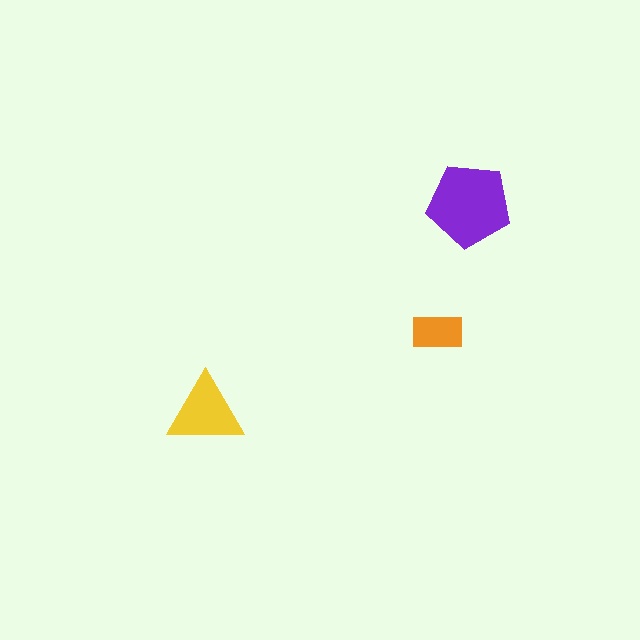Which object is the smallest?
The orange rectangle.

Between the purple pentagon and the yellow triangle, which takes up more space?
The purple pentagon.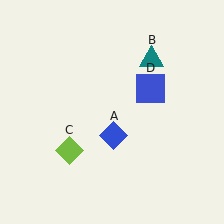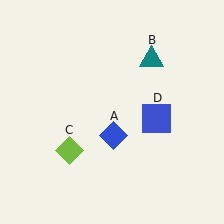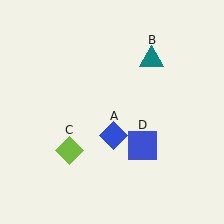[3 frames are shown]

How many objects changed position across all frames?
1 object changed position: blue square (object D).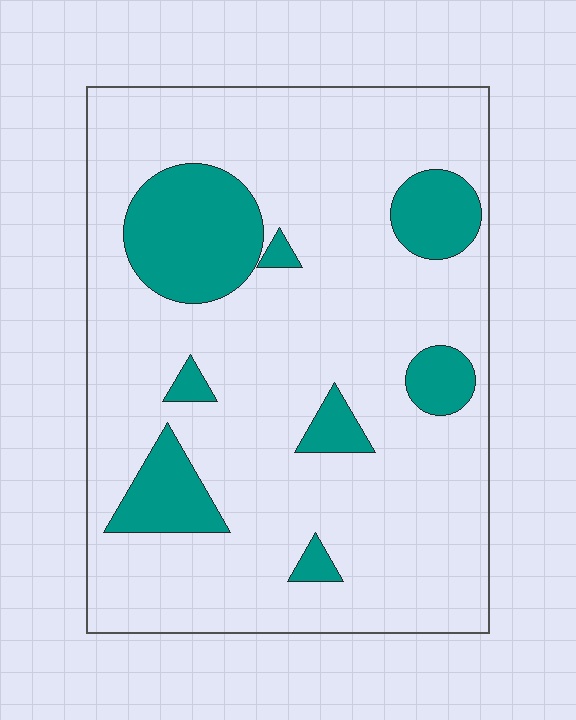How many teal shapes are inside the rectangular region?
8.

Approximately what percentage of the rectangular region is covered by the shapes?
Approximately 20%.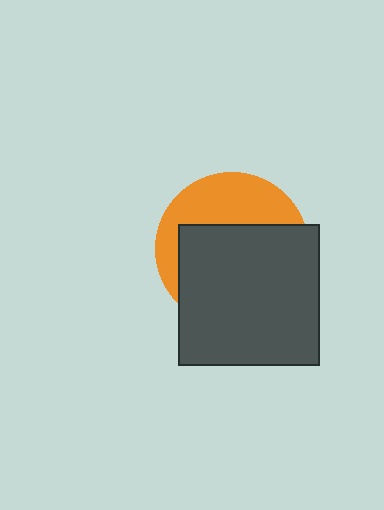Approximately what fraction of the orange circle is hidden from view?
Roughly 63% of the orange circle is hidden behind the dark gray square.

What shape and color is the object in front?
The object in front is a dark gray square.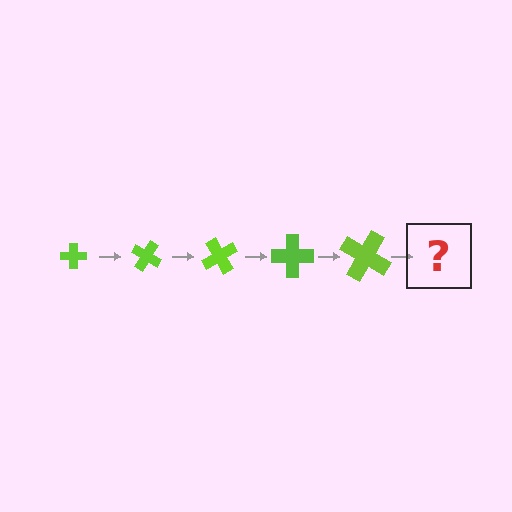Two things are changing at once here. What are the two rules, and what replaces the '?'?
The two rules are that the cross grows larger each step and it rotates 30 degrees each step. The '?' should be a cross, larger than the previous one and rotated 150 degrees from the start.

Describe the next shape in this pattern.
It should be a cross, larger than the previous one and rotated 150 degrees from the start.